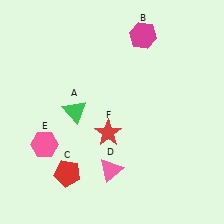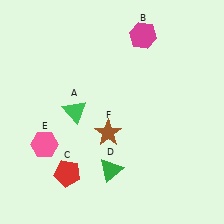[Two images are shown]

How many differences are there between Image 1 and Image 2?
There are 2 differences between the two images.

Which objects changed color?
D changed from pink to green. F changed from red to brown.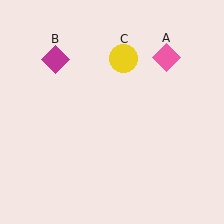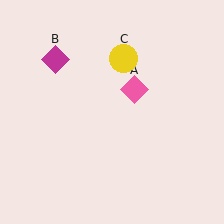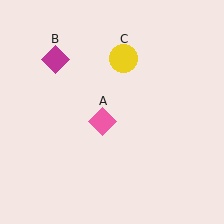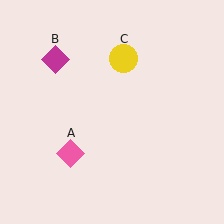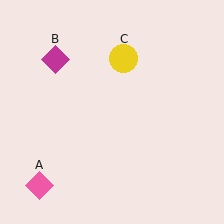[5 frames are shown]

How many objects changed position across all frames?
1 object changed position: pink diamond (object A).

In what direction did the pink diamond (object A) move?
The pink diamond (object A) moved down and to the left.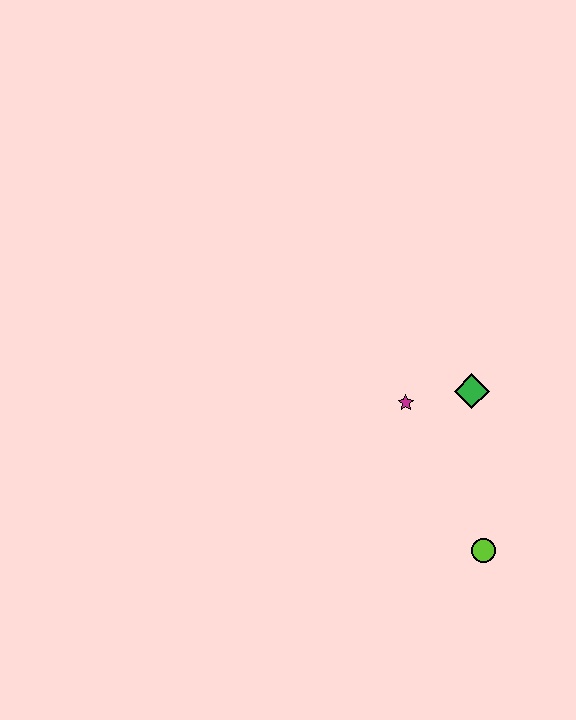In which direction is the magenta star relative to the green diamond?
The magenta star is to the left of the green diamond.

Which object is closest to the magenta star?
The green diamond is closest to the magenta star.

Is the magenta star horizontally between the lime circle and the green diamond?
No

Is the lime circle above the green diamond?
No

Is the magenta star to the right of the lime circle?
No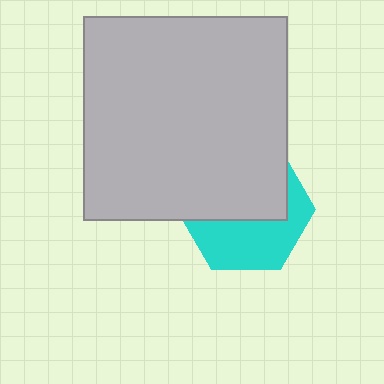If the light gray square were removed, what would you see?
You would see the complete cyan hexagon.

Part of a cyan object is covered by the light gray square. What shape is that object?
It is a hexagon.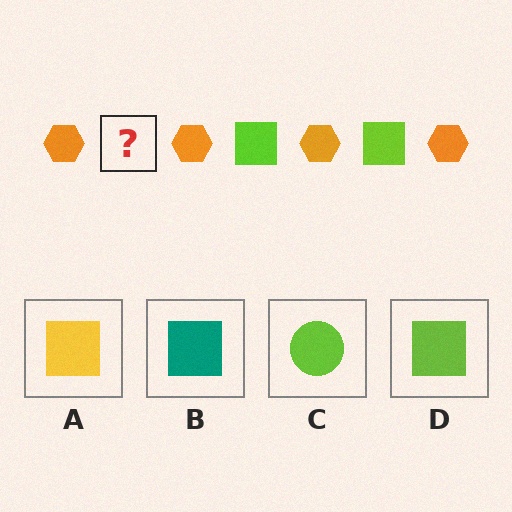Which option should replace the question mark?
Option D.